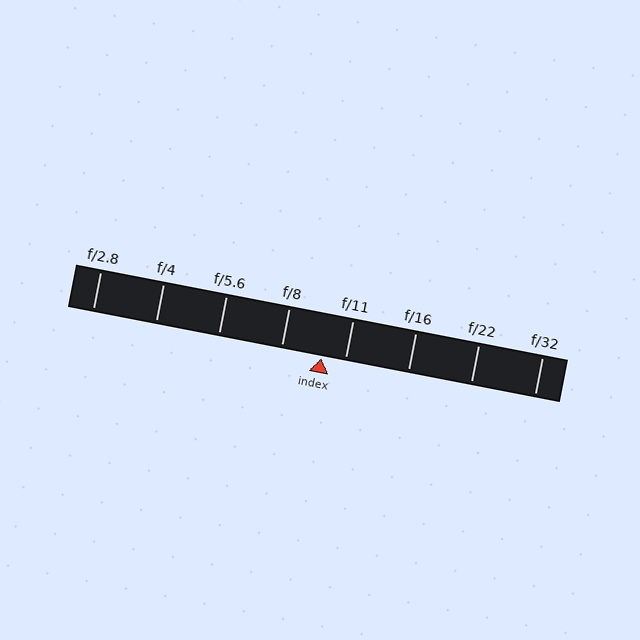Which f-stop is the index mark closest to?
The index mark is closest to f/11.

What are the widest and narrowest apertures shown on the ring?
The widest aperture shown is f/2.8 and the narrowest is f/32.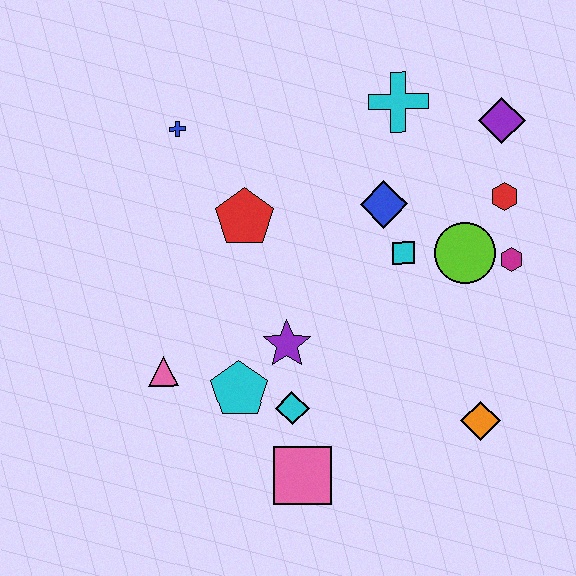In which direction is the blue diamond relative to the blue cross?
The blue diamond is to the right of the blue cross.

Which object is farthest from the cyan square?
The pink triangle is farthest from the cyan square.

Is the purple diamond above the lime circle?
Yes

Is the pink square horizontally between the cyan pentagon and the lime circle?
Yes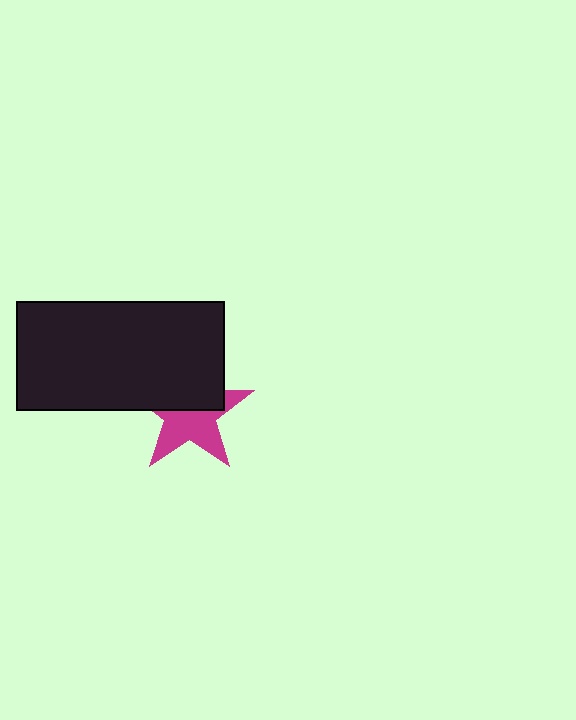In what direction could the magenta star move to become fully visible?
The magenta star could move down. That would shift it out from behind the black rectangle entirely.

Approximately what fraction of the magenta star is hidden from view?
Roughly 48% of the magenta star is hidden behind the black rectangle.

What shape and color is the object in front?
The object in front is a black rectangle.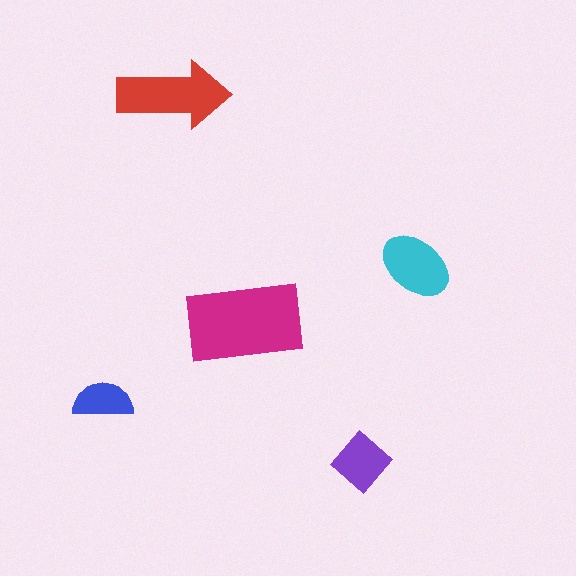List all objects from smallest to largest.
The blue semicircle, the purple diamond, the cyan ellipse, the red arrow, the magenta rectangle.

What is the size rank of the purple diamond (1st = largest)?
4th.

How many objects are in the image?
There are 5 objects in the image.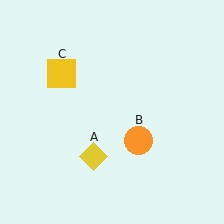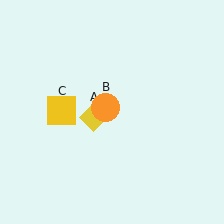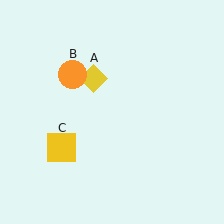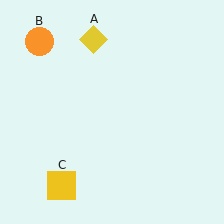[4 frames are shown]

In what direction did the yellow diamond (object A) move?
The yellow diamond (object A) moved up.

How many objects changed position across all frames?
3 objects changed position: yellow diamond (object A), orange circle (object B), yellow square (object C).